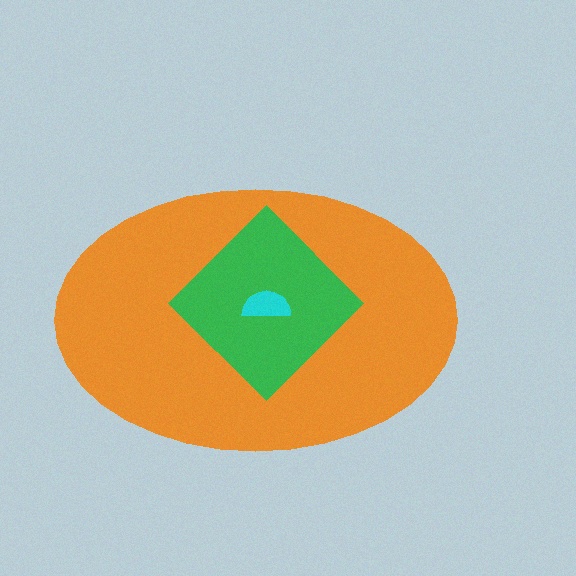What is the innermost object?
The cyan semicircle.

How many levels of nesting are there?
3.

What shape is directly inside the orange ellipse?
The green diamond.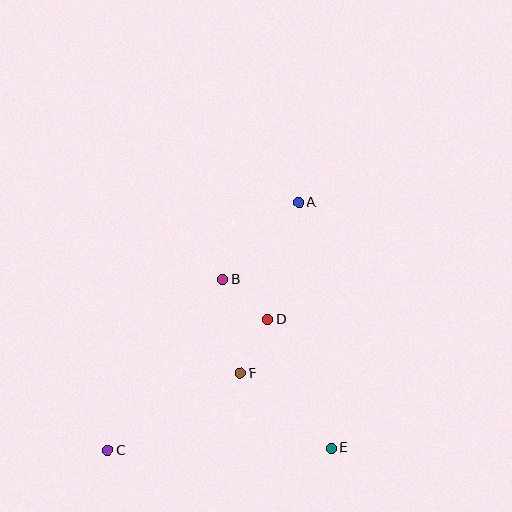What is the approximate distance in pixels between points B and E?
The distance between B and E is approximately 201 pixels.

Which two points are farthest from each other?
Points A and C are farthest from each other.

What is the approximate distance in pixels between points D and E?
The distance between D and E is approximately 143 pixels.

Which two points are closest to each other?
Points D and F are closest to each other.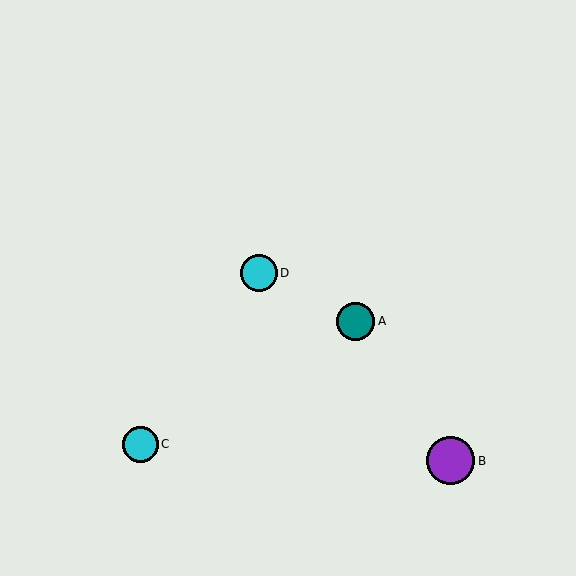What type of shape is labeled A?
Shape A is a teal circle.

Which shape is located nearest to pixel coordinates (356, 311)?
The teal circle (labeled A) at (356, 321) is nearest to that location.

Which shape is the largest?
The purple circle (labeled B) is the largest.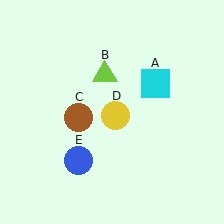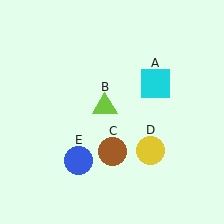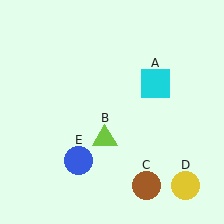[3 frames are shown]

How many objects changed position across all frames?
3 objects changed position: lime triangle (object B), brown circle (object C), yellow circle (object D).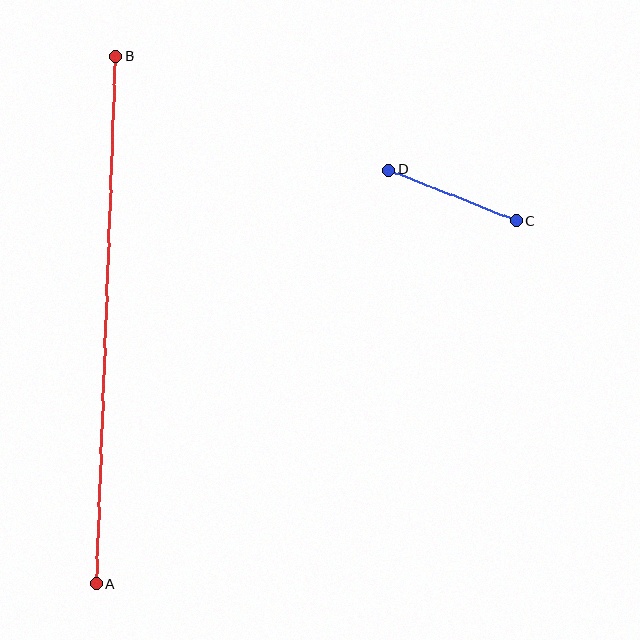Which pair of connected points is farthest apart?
Points A and B are farthest apart.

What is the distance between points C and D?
The distance is approximately 138 pixels.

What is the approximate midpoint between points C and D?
The midpoint is at approximately (453, 196) pixels.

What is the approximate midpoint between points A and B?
The midpoint is at approximately (106, 320) pixels.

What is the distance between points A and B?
The distance is approximately 528 pixels.